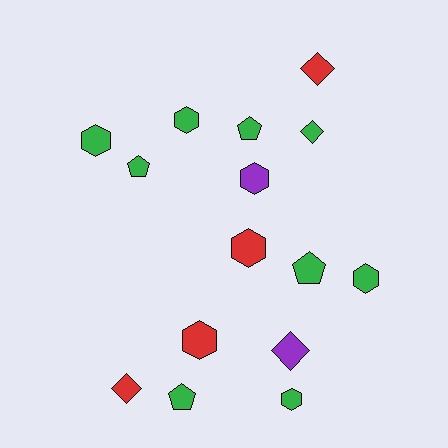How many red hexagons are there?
There are 2 red hexagons.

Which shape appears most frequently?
Hexagon, with 7 objects.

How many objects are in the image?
There are 15 objects.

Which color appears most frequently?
Green, with 9 objects.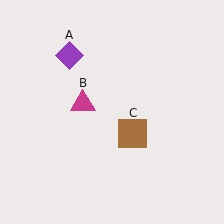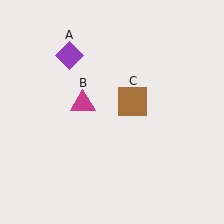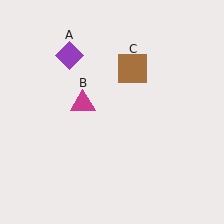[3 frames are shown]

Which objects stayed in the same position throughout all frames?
Purple diamond (object A) and magenta triangle (object B) remained stationary.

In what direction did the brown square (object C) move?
The brown square (object C) moved up.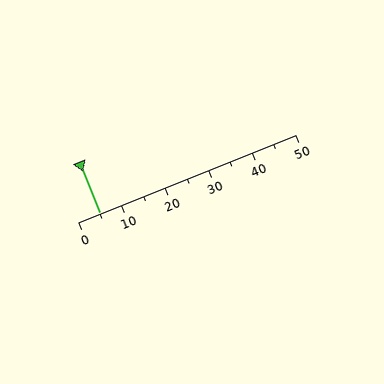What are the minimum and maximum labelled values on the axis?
The axis runs from 0 to 50.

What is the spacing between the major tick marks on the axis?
The major ticks are spaced 10 apart.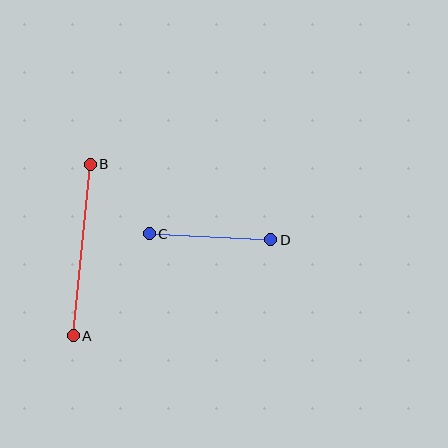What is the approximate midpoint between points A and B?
The midpoint is at approximately (82, 250) pixels.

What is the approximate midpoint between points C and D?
The midpoint is at approximately (210, 237) pixels.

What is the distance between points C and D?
The distance is approximately 122 pixels.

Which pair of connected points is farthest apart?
Points A and B are farthest apart.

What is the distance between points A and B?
The distance is approximately 173 pixels.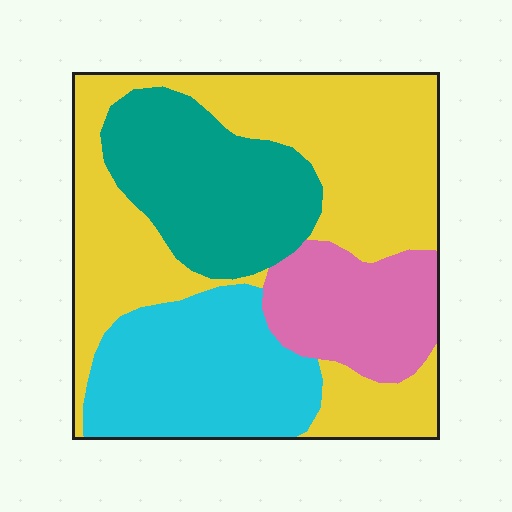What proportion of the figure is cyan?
Cyan covers roughly 20% of the figure.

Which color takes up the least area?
Pink, at roughly 15%.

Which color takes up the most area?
Yellow, at roughly 45%.